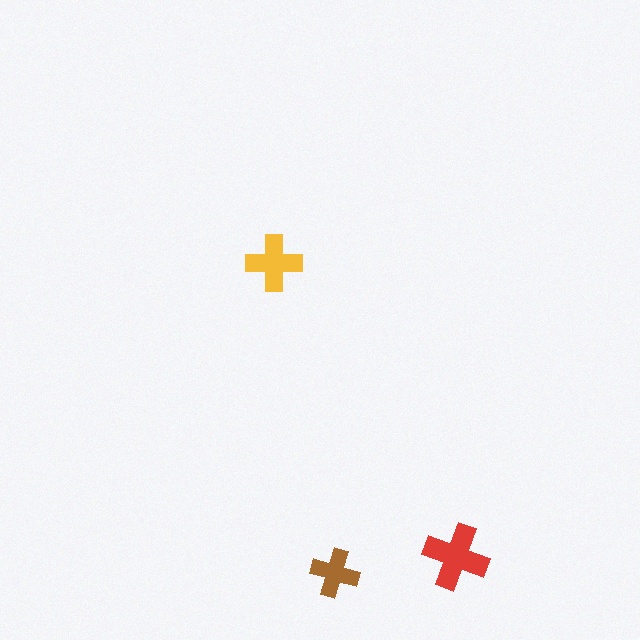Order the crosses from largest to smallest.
the red one, the yellow one, the brown one.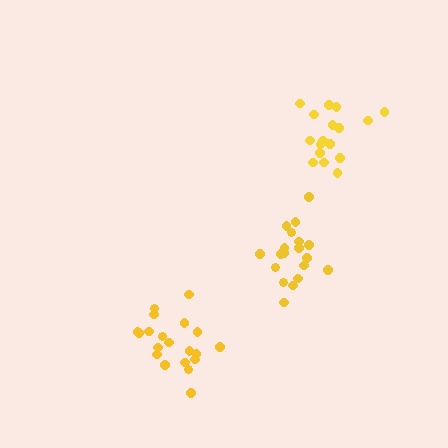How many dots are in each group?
Group 1: 17 dots, Group 2: 20 dots, Group 3: 19 dots (56 total).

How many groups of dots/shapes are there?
There are 3 groups.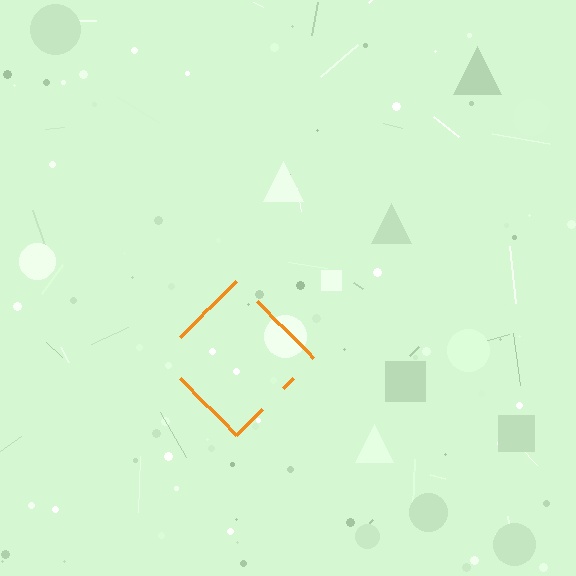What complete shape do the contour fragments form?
The contour fragments form a diamond.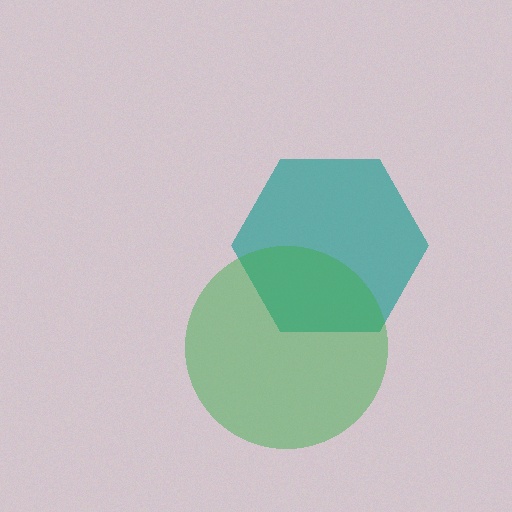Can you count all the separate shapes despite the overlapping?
Yes, there are 2 separate shapes.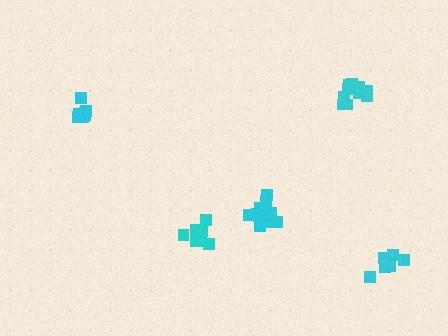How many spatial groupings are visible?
There are 5 spatial groupings.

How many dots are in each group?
Group 1: 12 dots, Group 2: 7 dots, Group 3: 8 dots, Group 4: 11 dots, Group 5: 7 dots (45 total).